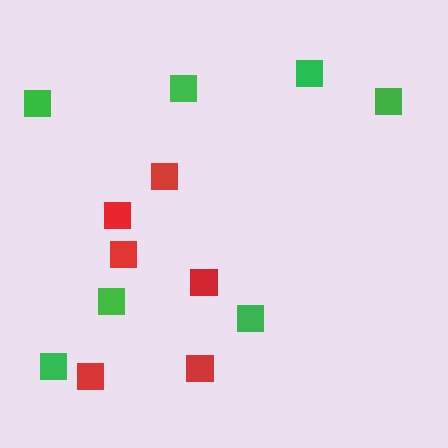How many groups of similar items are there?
There are 2 groups: one group of green squares (7) and one group of red squares (6).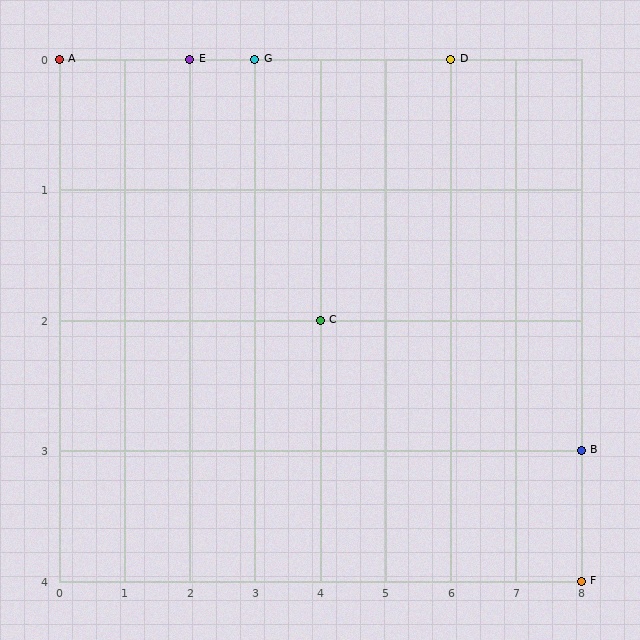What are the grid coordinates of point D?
Point D is at grid coordinates (6, 0).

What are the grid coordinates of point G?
Point G is at grid coordinates (3, 0).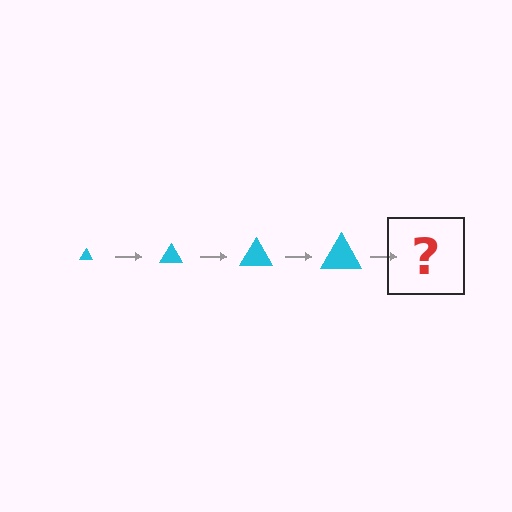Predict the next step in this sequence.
The next step is a cyan triangle, larger than the previous one.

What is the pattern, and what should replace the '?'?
The pattern is that the triangle gets progressively larger each step. The '?' should be a cyan triangle, larger than the previous one.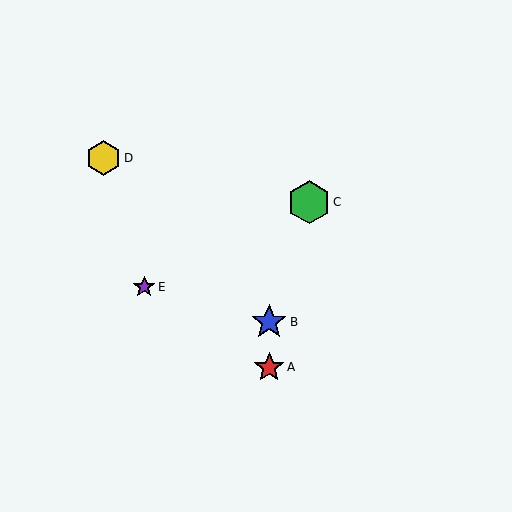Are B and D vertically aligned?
No, B is at x≈269 and D is at x≈104.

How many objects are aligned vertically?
2 objects (A, B) are aligned vertically.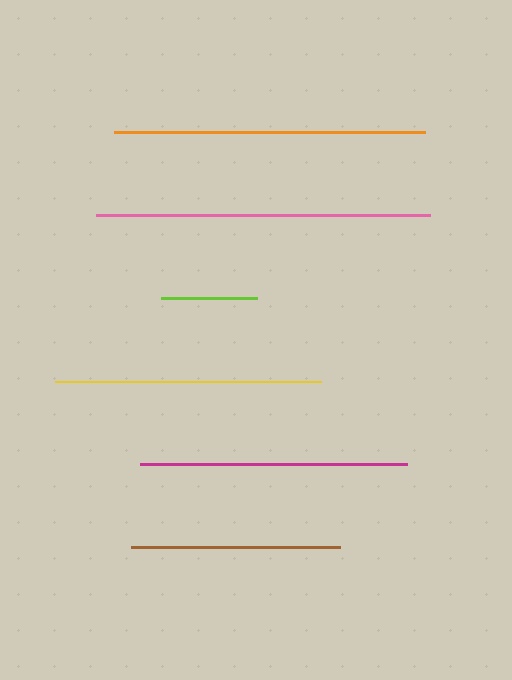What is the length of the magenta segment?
The magenta segment is approximately 266 pixels long.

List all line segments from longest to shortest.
From longest to shortest: pink, orange, magenta, yellow, brown, lime.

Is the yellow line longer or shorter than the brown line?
The yellow line is longer than the brown line.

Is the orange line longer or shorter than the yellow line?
The orange line is longer than the yellow line.